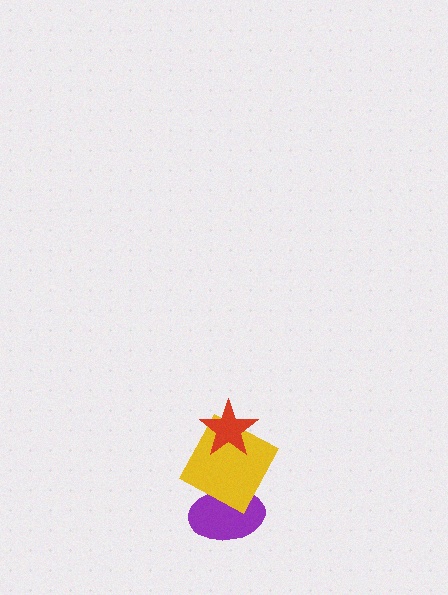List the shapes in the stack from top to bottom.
From top to bottom: the red star, the yellow square, the purple ellipse.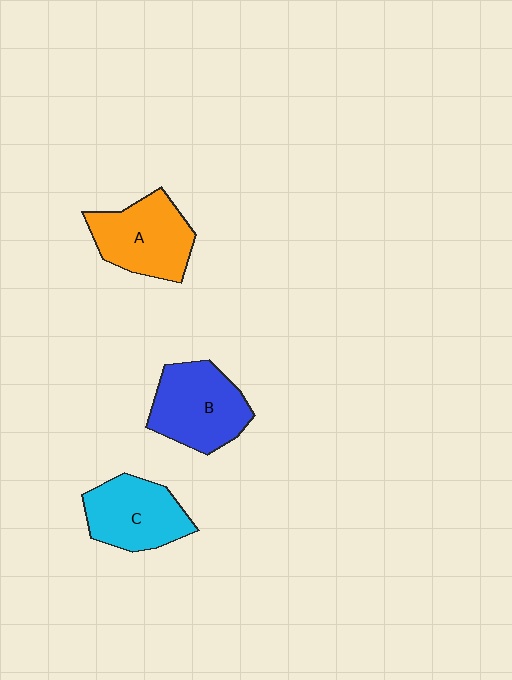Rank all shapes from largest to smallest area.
From largest to smallest: B (blue), A (orange), C (cyan).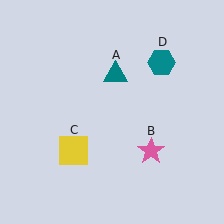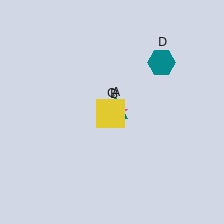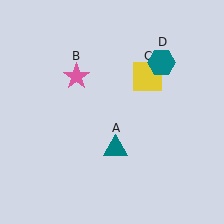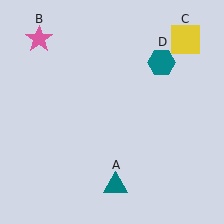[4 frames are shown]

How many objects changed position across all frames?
3 objects changed position: teal triangle (object A), pink star (object B), yellow square (object C).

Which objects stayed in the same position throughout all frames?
Teal hexagon (object D) remained stationary.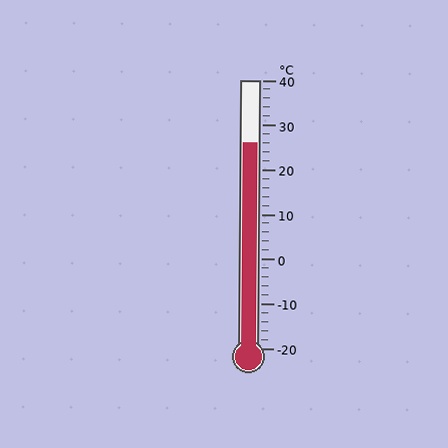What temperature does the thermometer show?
The thermometer shows approximately 26°C.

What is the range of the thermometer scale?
The thermometer scale ranges from -20°C to 40°C.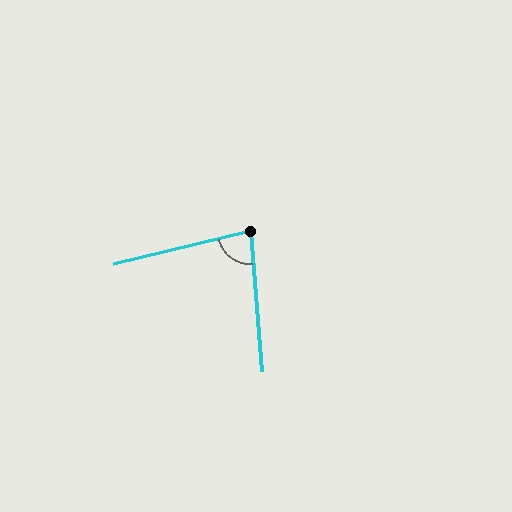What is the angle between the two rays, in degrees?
Approximately 81 degrees.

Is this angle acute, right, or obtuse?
It is acute.